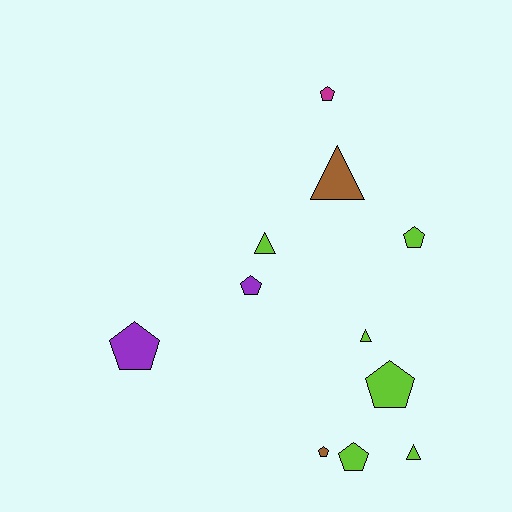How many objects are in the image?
There are 11 objects.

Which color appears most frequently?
Lime, with 6 objects.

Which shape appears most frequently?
Pentagon, with 7 objects.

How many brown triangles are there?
There is 1 brown triangle.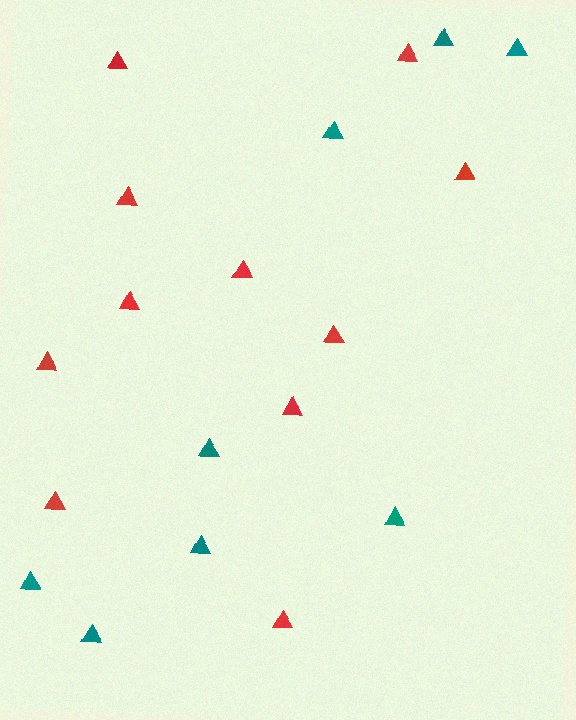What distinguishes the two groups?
There are 2 groups: one group of red triangles (11) and one group of teal triangles (8).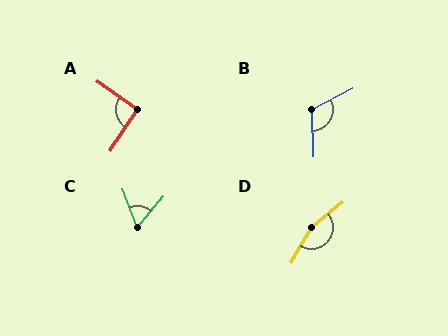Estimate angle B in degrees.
Approximately 115 degrees.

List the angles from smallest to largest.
C (60°), A (92°), B (115°), D (159°).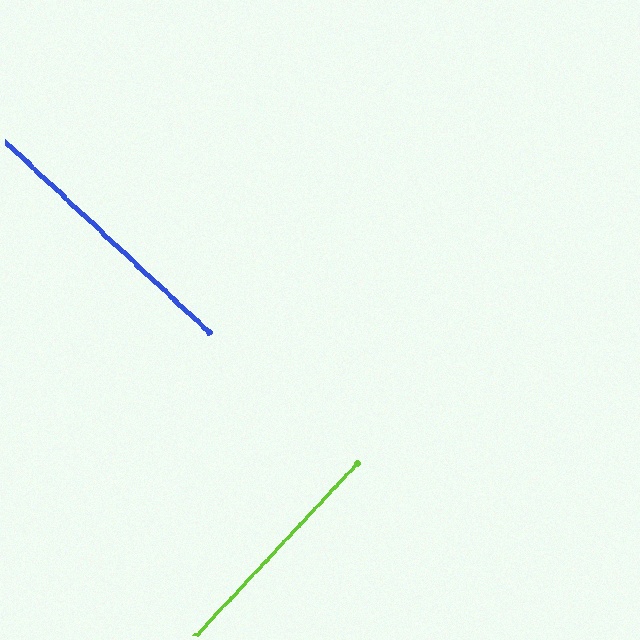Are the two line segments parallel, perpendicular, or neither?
Perpendicular — they meet at approximately 90°.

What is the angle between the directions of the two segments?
Approximately 90 degrees.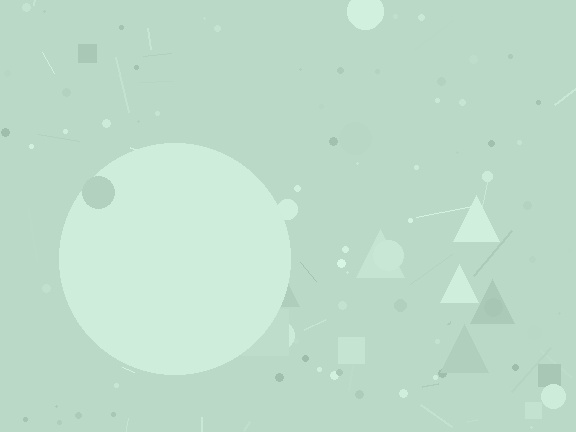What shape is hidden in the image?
A circle is hidden in the image.